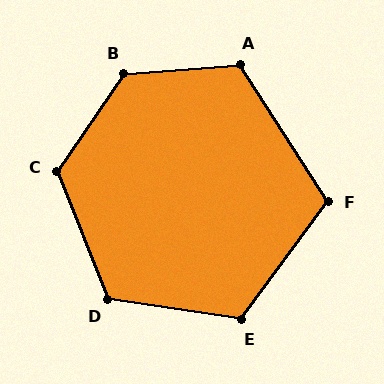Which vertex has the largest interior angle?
B, at approximately 129 degrees.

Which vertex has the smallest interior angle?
F, at approximately 111 degrees.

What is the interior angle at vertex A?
Approximately 118 degrees (obtuse).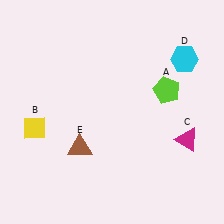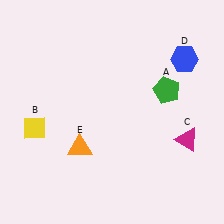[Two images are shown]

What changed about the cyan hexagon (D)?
In Image 1, D is cyan. In Image 2, it changed to blue.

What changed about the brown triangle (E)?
In Image 1, E is brown. In Image 2, it changed to orange.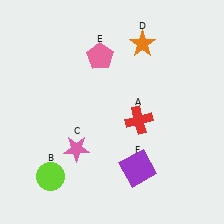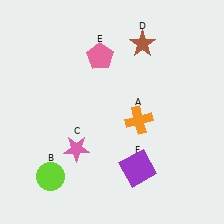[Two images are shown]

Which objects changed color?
A changed from red to orange. D changed from orange to brown.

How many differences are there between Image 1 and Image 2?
There are 2 differences between the two images.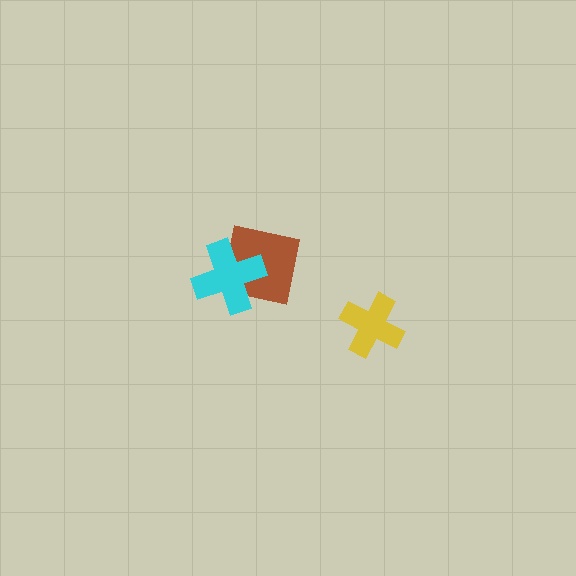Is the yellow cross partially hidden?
No, no other shape covers it.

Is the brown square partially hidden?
Yes, it is partially covered by another shape.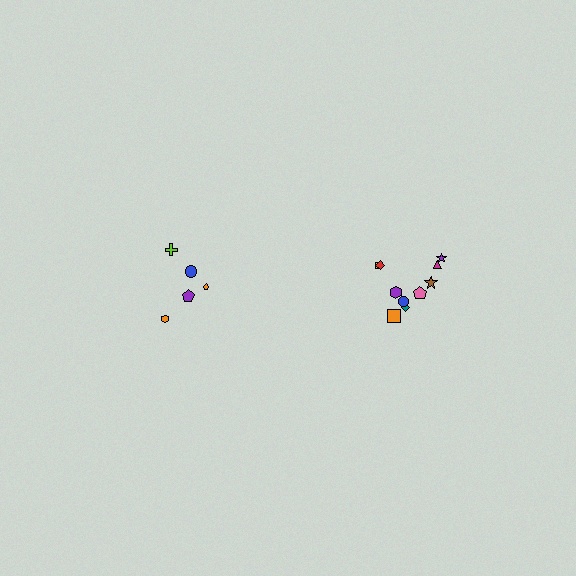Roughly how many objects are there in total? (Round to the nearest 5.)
Roughly 15 objects in total.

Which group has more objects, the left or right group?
The right group.